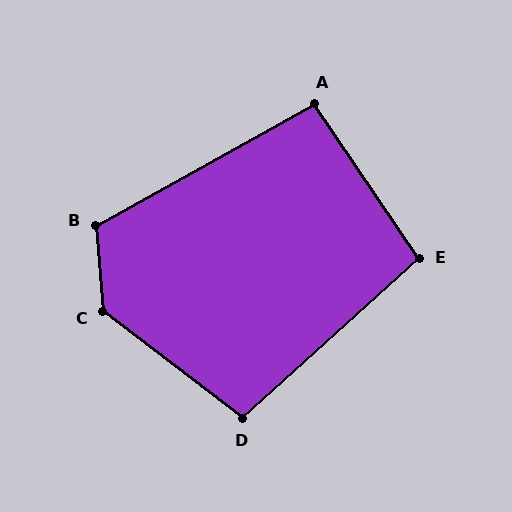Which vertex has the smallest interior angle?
A, at approximately 95 degrees.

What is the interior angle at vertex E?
Approximately 98 degrees (obtuse).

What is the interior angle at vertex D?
Approximately 100 degrees (obtuse).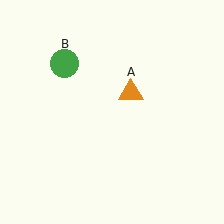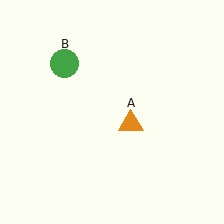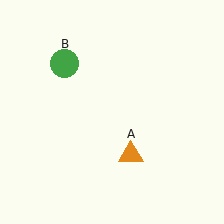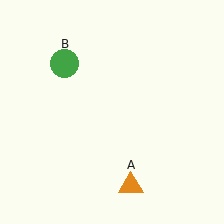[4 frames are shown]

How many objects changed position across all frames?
1 object changed position: orange triangle (object A).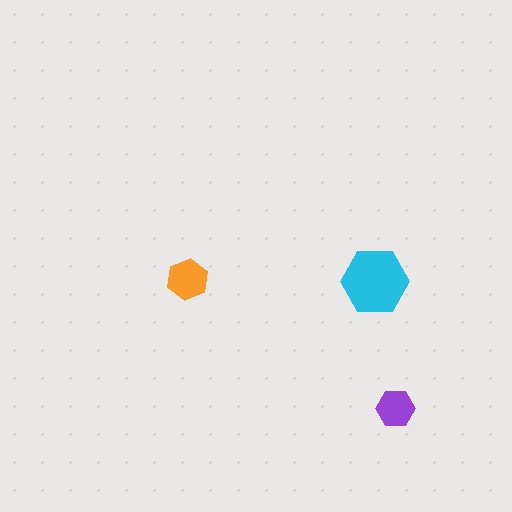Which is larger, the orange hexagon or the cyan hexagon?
The cyan one.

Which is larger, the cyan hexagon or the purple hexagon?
The cyan one.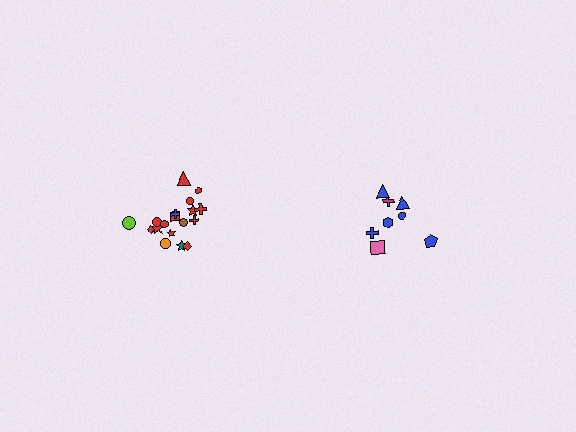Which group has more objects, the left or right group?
The left group.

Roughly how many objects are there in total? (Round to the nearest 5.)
Roughly 25 objects in total.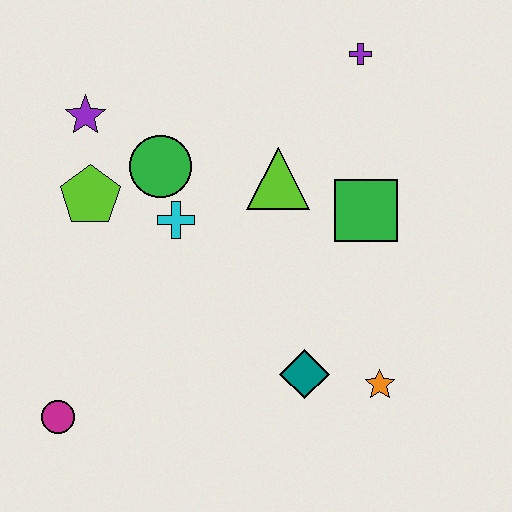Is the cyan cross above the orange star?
Yes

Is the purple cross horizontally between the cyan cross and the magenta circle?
No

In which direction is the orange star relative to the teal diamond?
The orange star is to the right of the teal diamond.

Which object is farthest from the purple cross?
The magenta circle is farthest from the purple cross.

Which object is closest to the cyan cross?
The green circle is closest to the cyan cross.